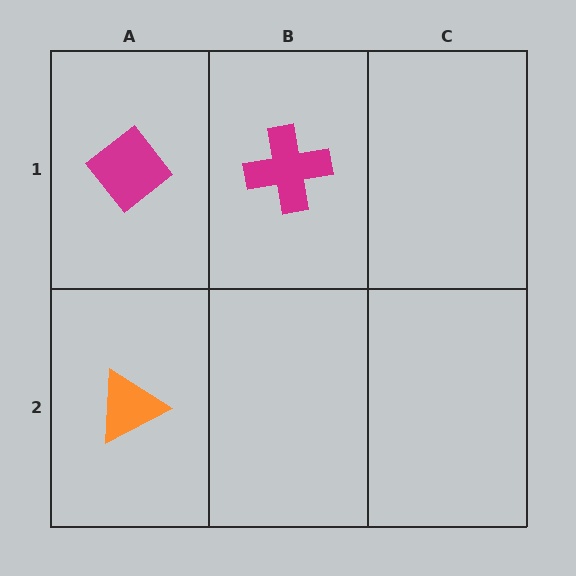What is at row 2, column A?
An orange triangle.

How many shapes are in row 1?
2 shapes.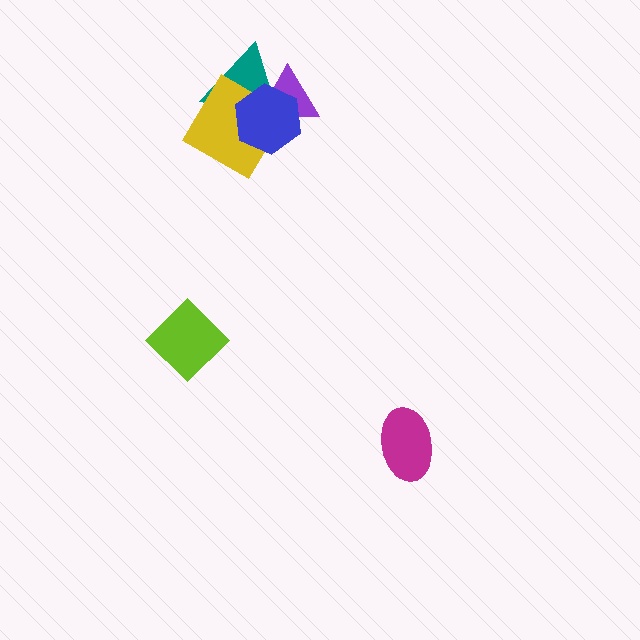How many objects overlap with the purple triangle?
3 objects overlap with the purple triangle.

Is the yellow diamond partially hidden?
Yes, it is partially covered by another shape.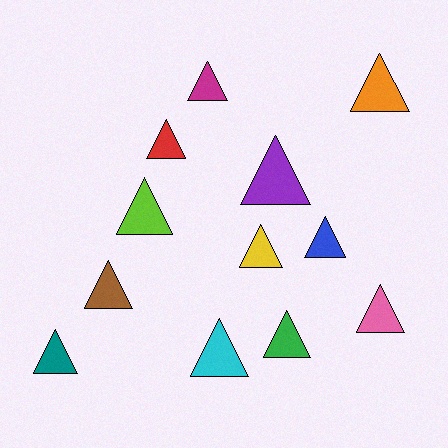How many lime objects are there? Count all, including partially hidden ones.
There is 1 lime object.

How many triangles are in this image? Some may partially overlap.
There are 12 triangles.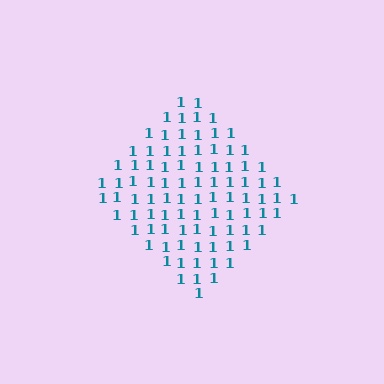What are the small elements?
The small elements are digit 1's.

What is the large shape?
The large shape is a diamond.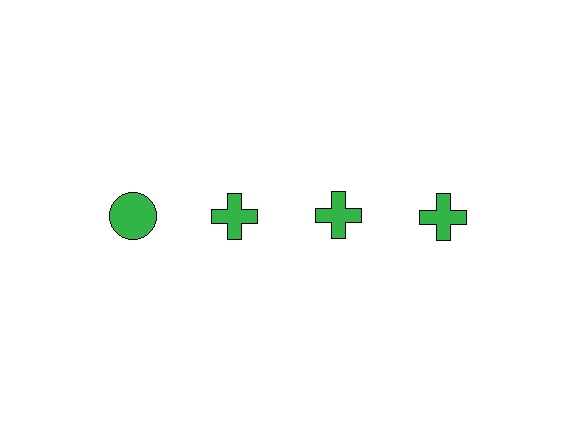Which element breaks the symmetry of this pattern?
The green circle in the top row, leftmost column breaks the symmetry. All other shapes are green crosses.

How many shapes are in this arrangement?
There are 4 shapes arranged in a grid pattern.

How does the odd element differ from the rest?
It has a different shape: circle instead of cross.